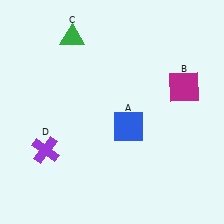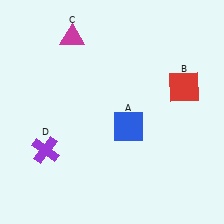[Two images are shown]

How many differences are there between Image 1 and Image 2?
There are 2 differences between the two images.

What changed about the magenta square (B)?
In Image 1, B is magenta. In Image 2, it changed to red.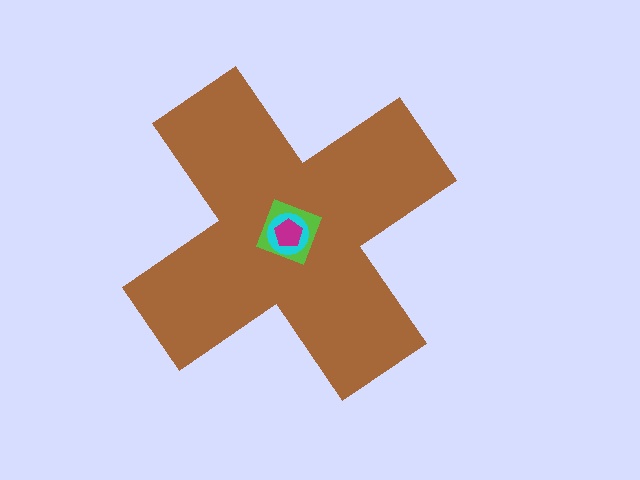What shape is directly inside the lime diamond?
The cyan circle.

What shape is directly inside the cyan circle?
The magenta pentagon.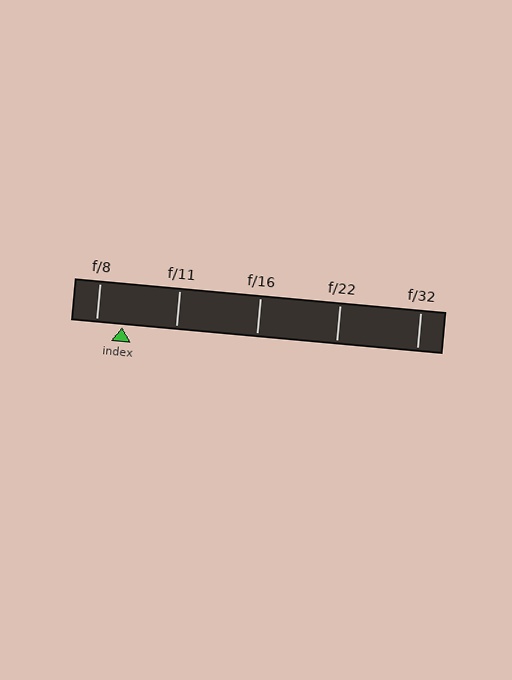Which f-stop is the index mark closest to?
The index mark is closest to f/8.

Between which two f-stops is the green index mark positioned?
The index mark is between f/8 and f/11.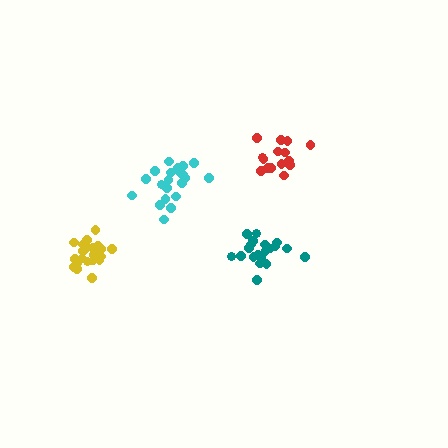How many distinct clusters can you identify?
There are 4 distinct clusters.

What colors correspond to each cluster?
The clusters are colored: teal, yellow, red, cyan.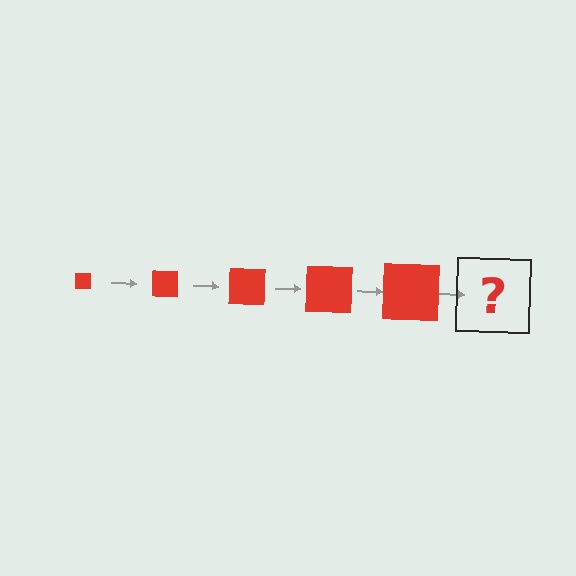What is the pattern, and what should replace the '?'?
The pattern is that the square gets progressively larger each step. The '?' should be a red square, larger than the previous one.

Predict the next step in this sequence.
The next step is a red square, larger than the previous one.